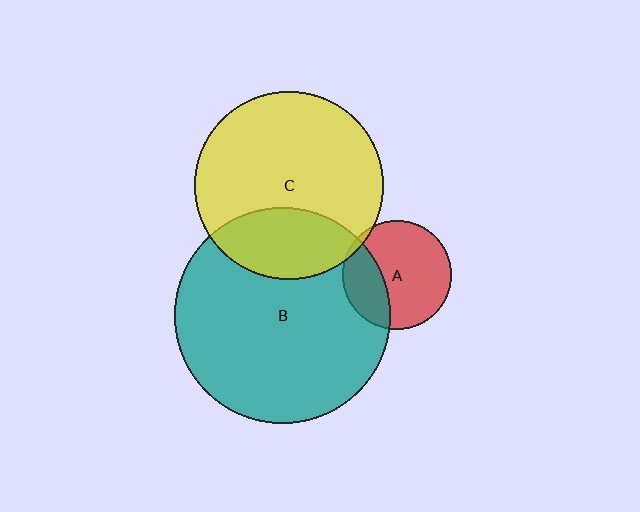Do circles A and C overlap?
Yes.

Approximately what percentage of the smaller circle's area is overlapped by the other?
Approximately 5%.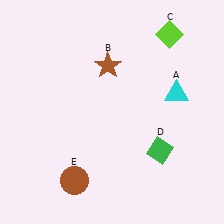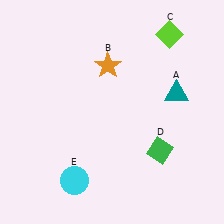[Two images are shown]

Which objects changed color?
A changed from cyan to teal. B changed from brown to orange. E changed from brown to cyan.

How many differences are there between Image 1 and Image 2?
There are 3 differences between the two images.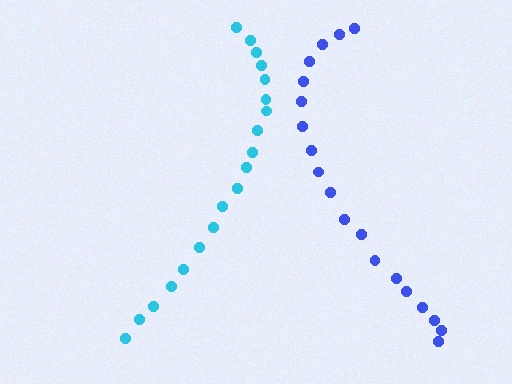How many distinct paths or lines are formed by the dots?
There are 2 distinct paths.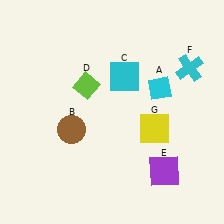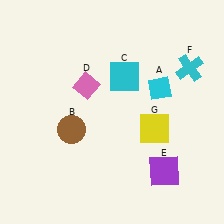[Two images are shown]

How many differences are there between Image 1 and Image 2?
There is 1 difference between the two images.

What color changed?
The diamond (D) changed from lime in Image 1 to pink in Image 2.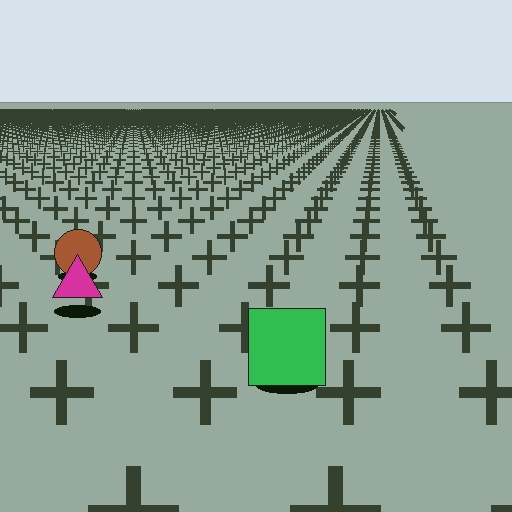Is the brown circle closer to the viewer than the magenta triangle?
No. The magenta triangle is closer — you can tell from the texture gradient: the ground texture is coarser near it.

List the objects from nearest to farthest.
From nearest to farthest: the green square, the magenta triangle, the brown circle.